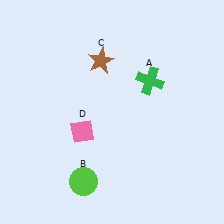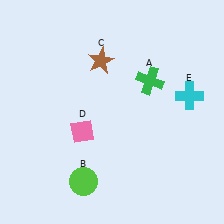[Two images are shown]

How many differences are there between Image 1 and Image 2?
There is 1 difference between the two images.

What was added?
A cyan cross (E) was added in Image 2.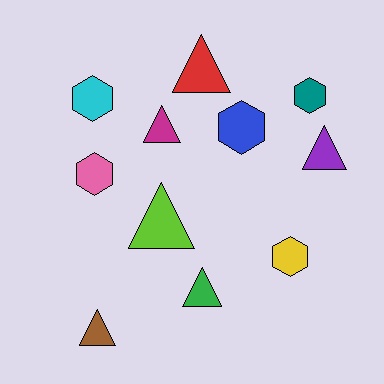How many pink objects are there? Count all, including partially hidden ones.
There is 1 pink object.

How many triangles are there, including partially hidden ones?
There are 6 triangles.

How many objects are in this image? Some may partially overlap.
There are 11 objects.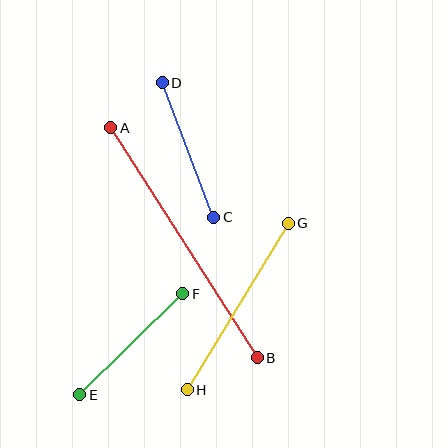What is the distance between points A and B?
The distance is approximately 273 pixels.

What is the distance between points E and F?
The distance is approximately 144 pixels.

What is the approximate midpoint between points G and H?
The midpoint is at approximately (238, 307) pixels.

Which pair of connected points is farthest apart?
Points A and B are farthest apart.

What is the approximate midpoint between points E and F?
The midpoint is at approximately (131, 344) pixels.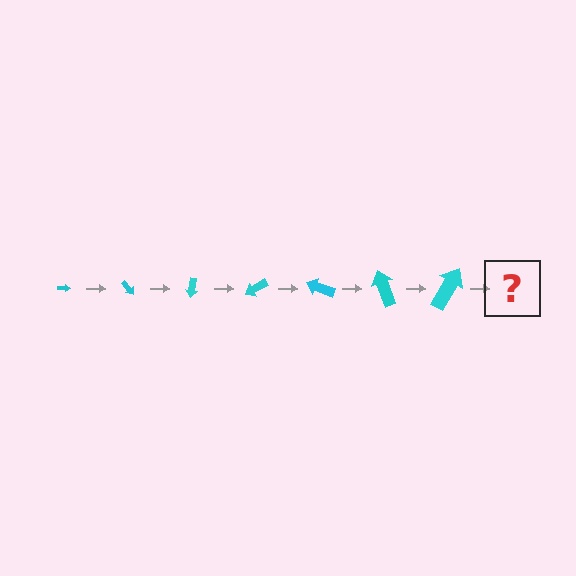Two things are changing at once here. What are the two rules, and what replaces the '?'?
The two rules are that the arrow grows larger each step and it rotates 50 degrees each step. The '?' should be an arrow, larger than the previous one and rotated 350 degrees from the start.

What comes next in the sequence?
The next element should be an arrow, larger than the previous one and rotated 350 degrees from the start.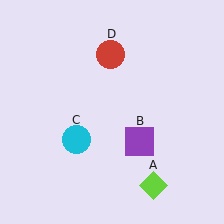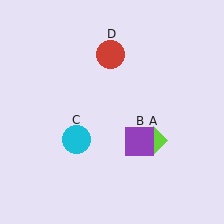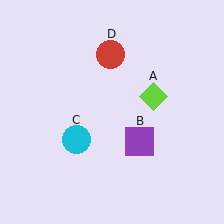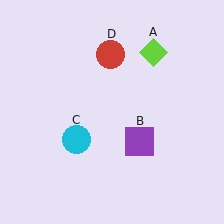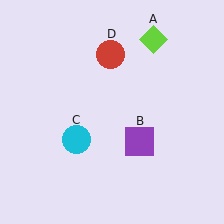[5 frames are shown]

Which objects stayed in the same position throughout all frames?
Purple square (object B) and cyan circle (object C) and red circle (object D) remained stationary.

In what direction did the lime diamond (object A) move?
The lime diamond (object A) moved up.